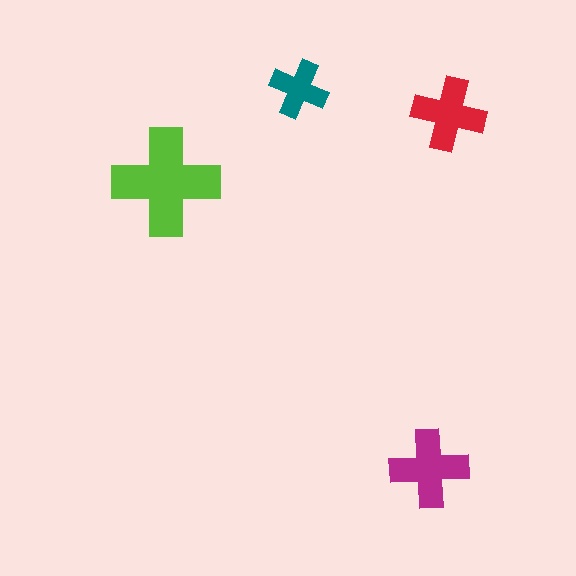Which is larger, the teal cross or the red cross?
The red one.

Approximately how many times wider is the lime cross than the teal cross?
About 2 times wider.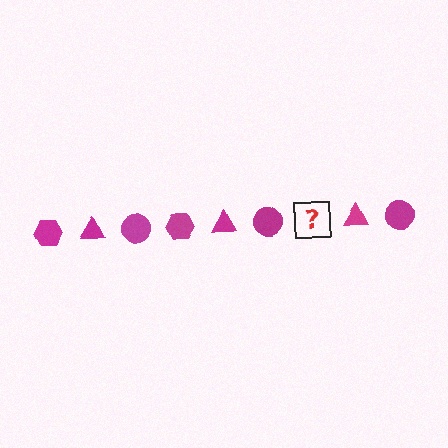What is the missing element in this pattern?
The missing element is a magenta hexagon.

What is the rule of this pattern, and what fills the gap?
The rule is that the pattern cycles through hexagon, triangle, circle shapes in magenta. The gap should be filled with a magenta hexagon.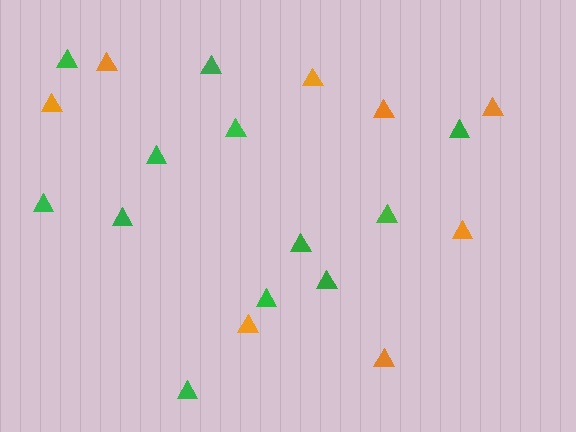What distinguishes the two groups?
There are 2 groups: one group of orange triangles (8) and one group of green triangles (12).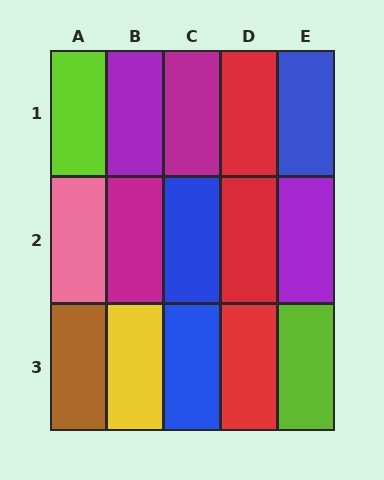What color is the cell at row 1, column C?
Magenta.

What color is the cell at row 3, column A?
Brown.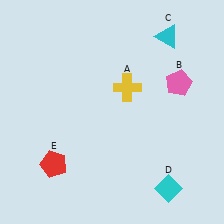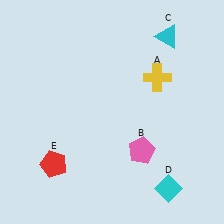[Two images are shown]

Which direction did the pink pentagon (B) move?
The pink pentagon (B) moved down.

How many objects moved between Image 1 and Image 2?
2 objects moved between the two images.